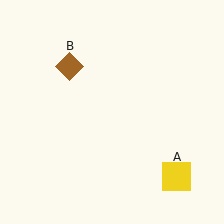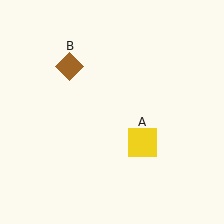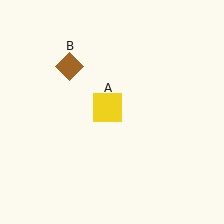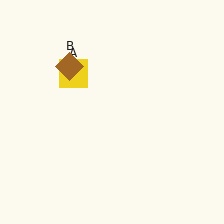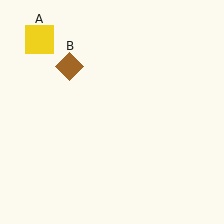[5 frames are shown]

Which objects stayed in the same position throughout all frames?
Brown diamond (object B) remained stationary.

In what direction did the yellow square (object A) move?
The yellow square (object A) moved up and to the left.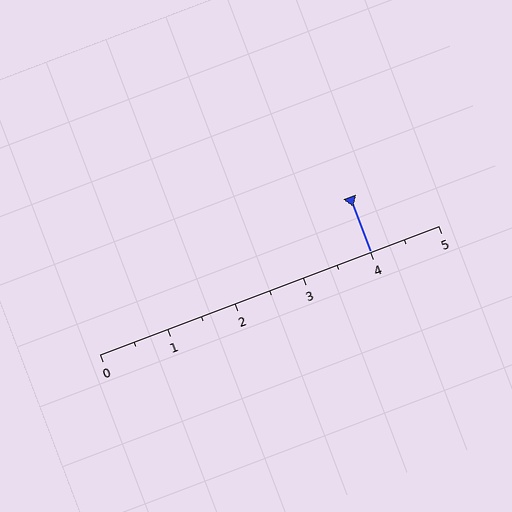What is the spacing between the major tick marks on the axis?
The major ticks are spaced 1 apart.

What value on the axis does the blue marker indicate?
The marker indicates approximately 4.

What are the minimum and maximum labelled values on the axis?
The axis runs from 0 to 5.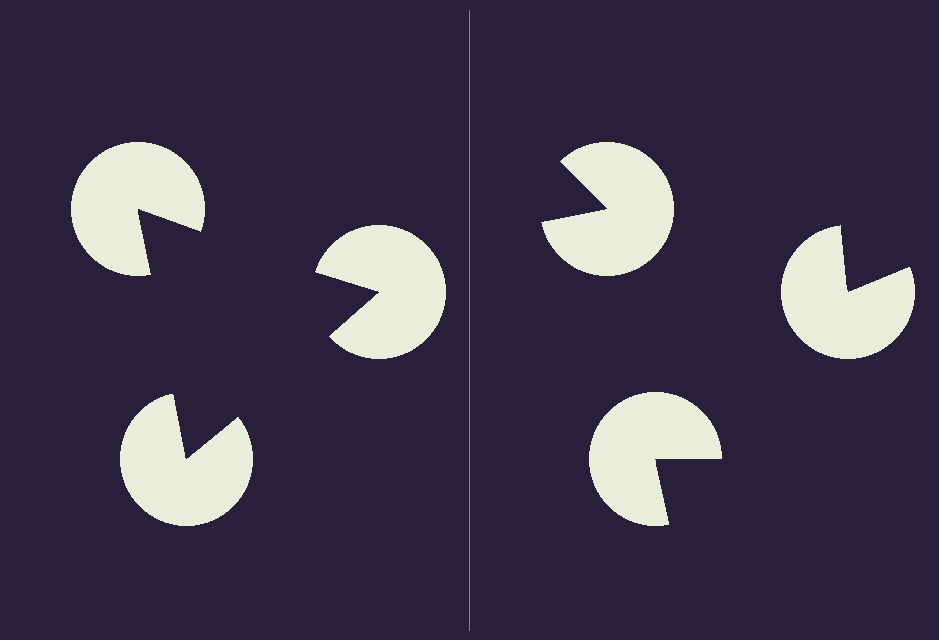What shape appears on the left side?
An illusory triangle.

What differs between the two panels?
The pac-man discs are positioned identically on both sides; only the wedge orientations differ. On the left they align to a triangle; on the right they are misaligned.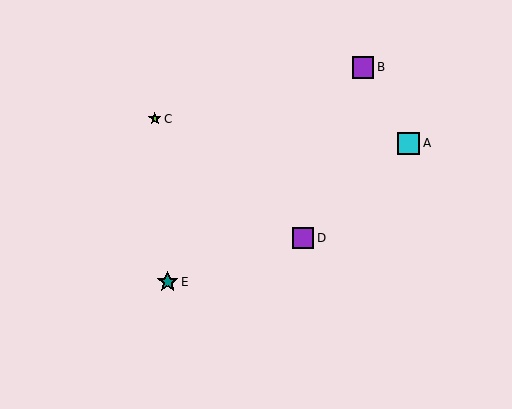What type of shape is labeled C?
Shape C is a lime star.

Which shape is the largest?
The cyan square (labeled A) is the largest.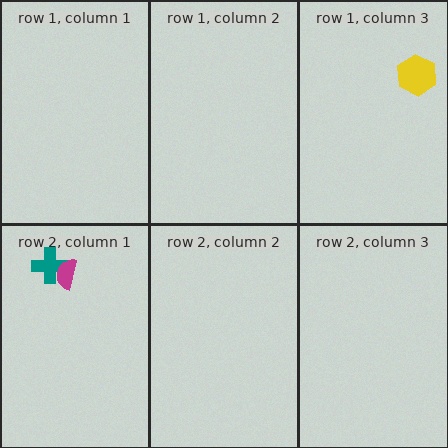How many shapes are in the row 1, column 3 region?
1.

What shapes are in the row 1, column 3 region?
The yellow hexagon.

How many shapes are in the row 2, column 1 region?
2.